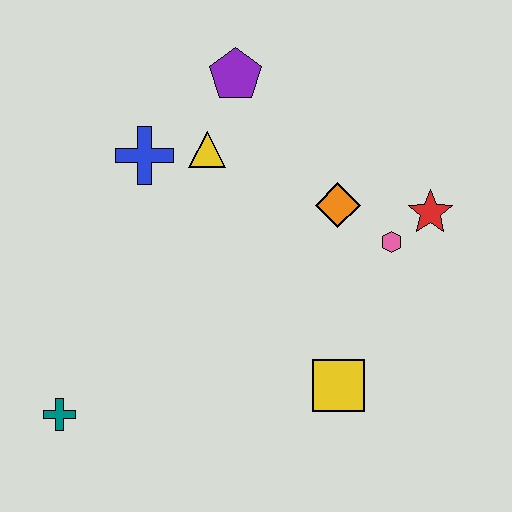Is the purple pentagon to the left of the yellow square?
Yes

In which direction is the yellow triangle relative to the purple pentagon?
The yellow triangle is below the purple pentagon.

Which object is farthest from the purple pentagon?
The teal cross is farthest from the purple pentagon.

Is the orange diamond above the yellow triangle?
No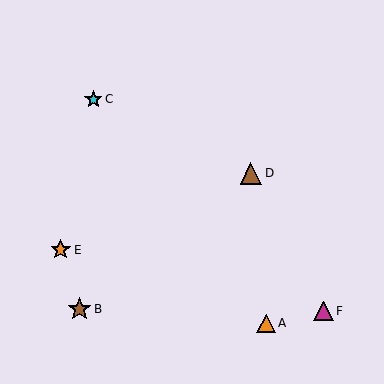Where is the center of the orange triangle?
The center of the orange triangle is at (266, 323).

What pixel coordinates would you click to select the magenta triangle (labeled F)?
Click at (323, 311) to select the magenta triangle F.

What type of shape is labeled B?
Shape B is a brown star.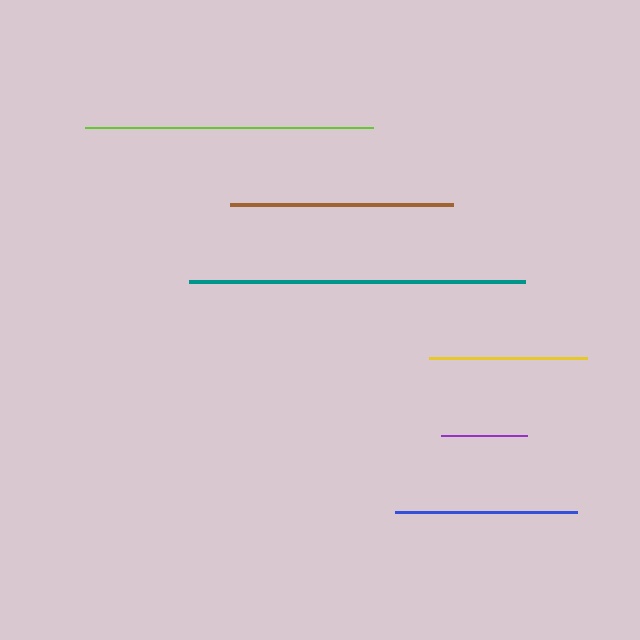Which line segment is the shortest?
The purple line is the shortest at approximately 86 pixels.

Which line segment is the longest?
The teal line is the longest at approximately 336 pixels.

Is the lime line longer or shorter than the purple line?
The lime line is longer than the purple line.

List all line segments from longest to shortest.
From longest to shortest: teal, lime, brown, blue, yellow, purple.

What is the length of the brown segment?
The brown segment is approximately 223 pixels long.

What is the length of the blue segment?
The blue segment is approximately 182 pixels long.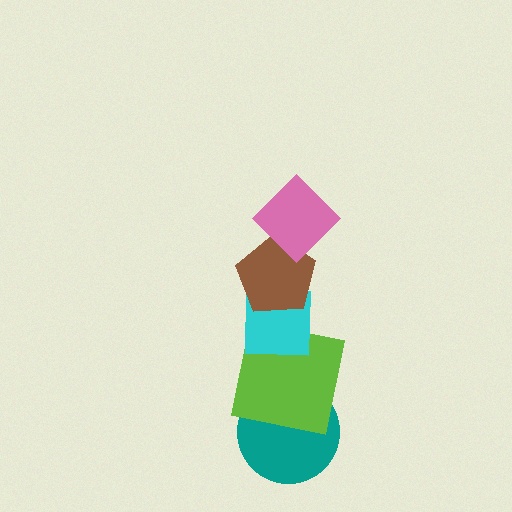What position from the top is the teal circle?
The teal circle is 5th from the top.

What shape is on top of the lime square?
The cyan square is on top of the lime square.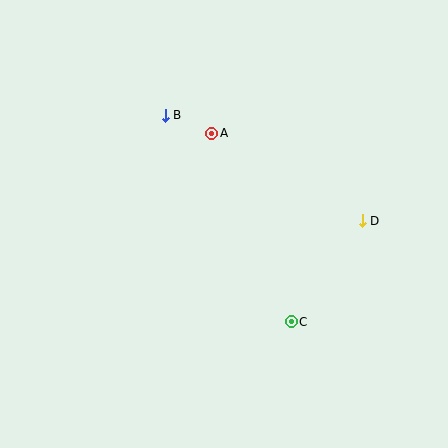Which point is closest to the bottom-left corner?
Point C is closest to the bottom-left corner.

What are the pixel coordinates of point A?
Point A is at (212, 133).